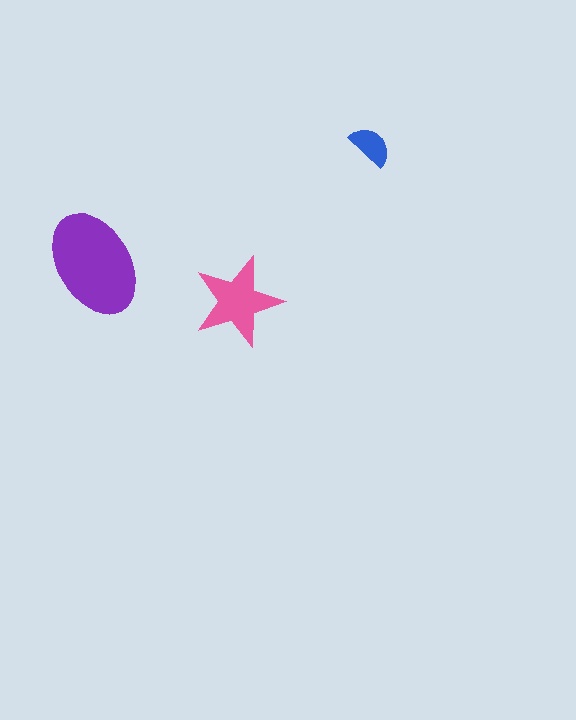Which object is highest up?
The blue semicircle is topmost.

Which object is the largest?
The purple ellipse.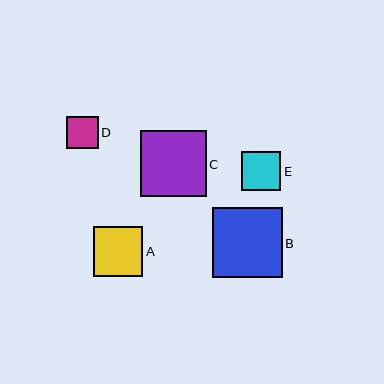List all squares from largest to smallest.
From largest to smallest: B, C, A, E, D.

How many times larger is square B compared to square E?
Square B is approximately 1.8 times the size of square E.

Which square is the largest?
Square B is the largest with a size of approximately 70 pixels.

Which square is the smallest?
Square D is the smallest with a size of approximately 32 pixels.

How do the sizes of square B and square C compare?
Square B and square C are approximately the same size.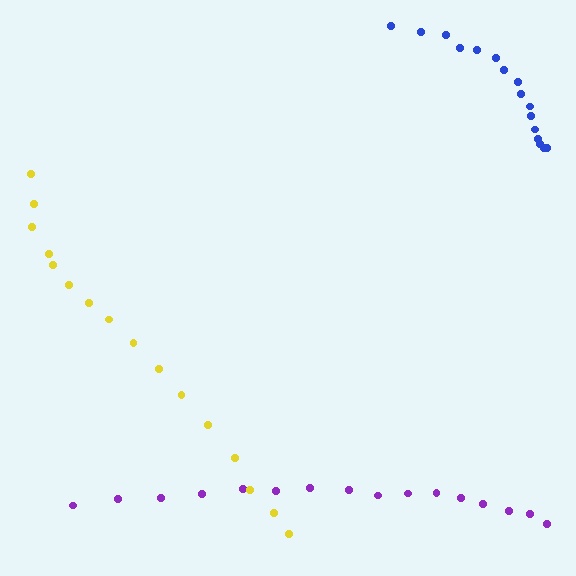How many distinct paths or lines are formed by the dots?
There are 3 distinct paths.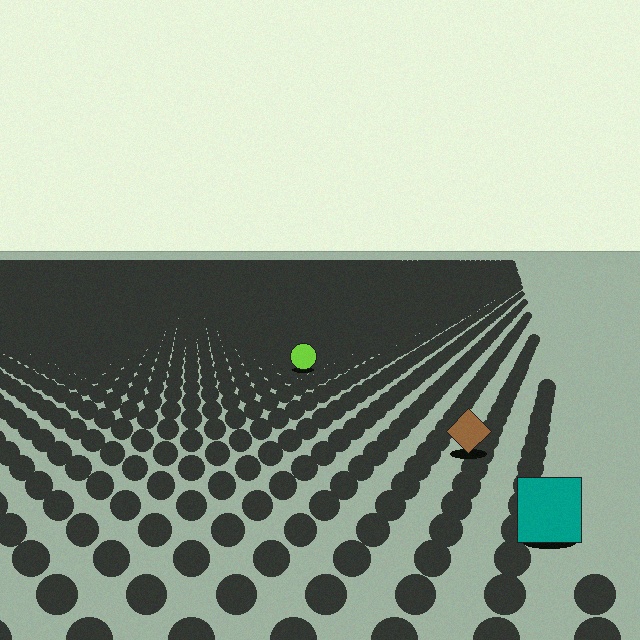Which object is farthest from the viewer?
The lime circle is farthest from the viewer. It appears smaller and the ground texture around it is denser.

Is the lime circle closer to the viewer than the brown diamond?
No. The brown diamond is closer — you can tell from the texture gradient: the ground texture is coarser near it.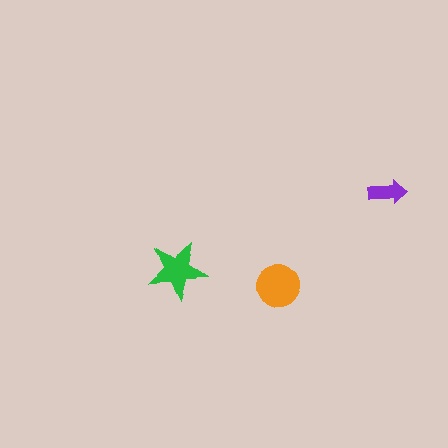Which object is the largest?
The orange circle.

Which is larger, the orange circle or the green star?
The orange circle.